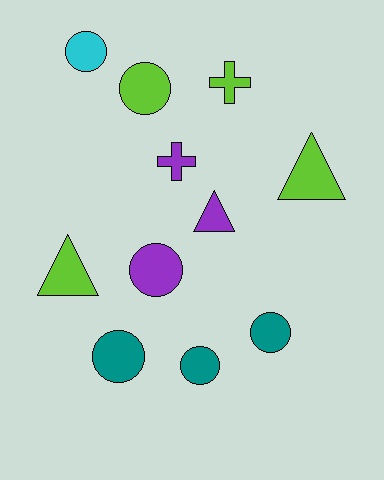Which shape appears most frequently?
Circle, with 6 objects.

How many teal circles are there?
There are 3 teal circles.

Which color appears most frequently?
Lime, with 4 objects.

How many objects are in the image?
There are 11 objects.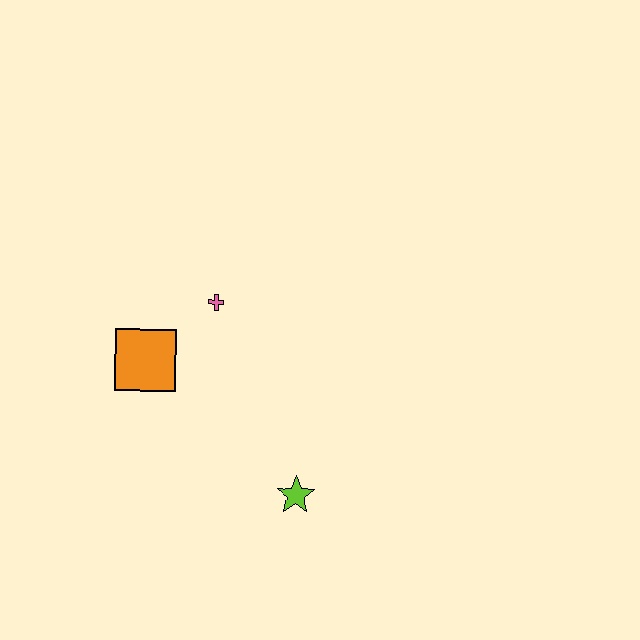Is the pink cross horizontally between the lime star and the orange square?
Yes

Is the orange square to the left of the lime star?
Yes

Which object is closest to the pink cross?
The orange square is closest to the pink cross.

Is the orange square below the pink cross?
Yes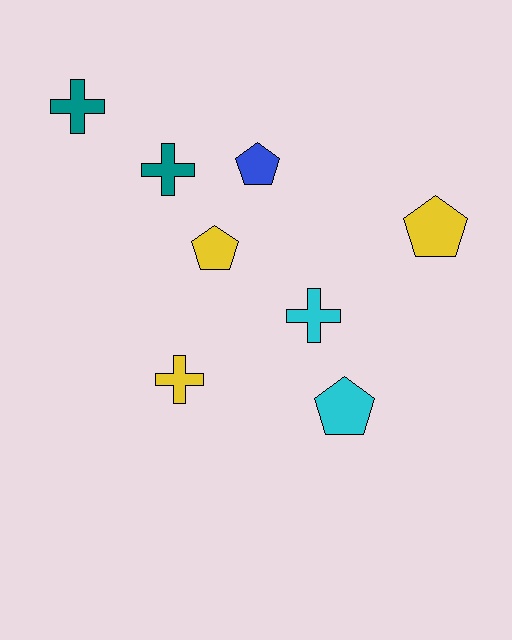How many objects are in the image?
There are 8 objects.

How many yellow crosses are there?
There is 1 yellow cross.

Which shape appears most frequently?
Pentagon, with 4 objects.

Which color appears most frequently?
Yellow, with 3 objects.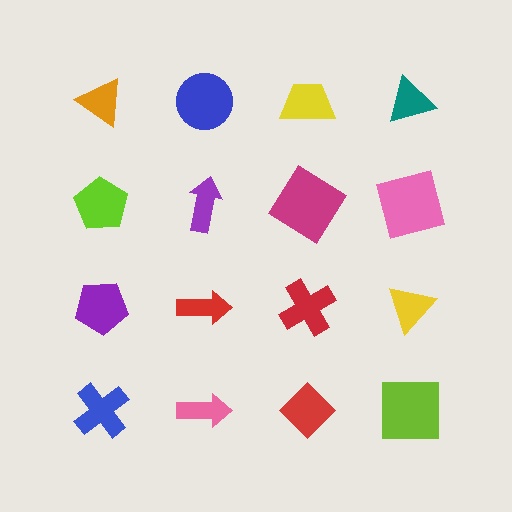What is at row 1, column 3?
A yellow trapezoid.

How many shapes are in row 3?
4 shapes.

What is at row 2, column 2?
A purple arrow.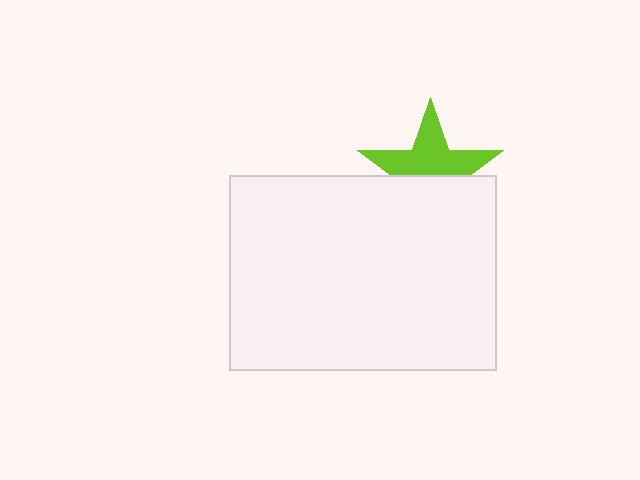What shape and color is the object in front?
The object in front is a white rectangle.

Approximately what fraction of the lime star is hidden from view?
Roughly 44% of the lime star is hidden behind the white rectangle.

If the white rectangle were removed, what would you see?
You would see the complete lime star.